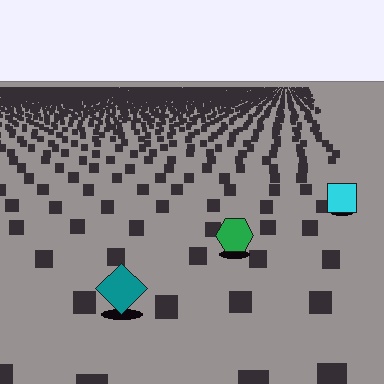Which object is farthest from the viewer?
The cyan square is farthest from the viewer. It appears smaller and the ground texture around it is denser.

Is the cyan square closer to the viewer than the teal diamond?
No. The teal diamond is closer — you can tell from the texture gradient: the ground texture is coarser near it.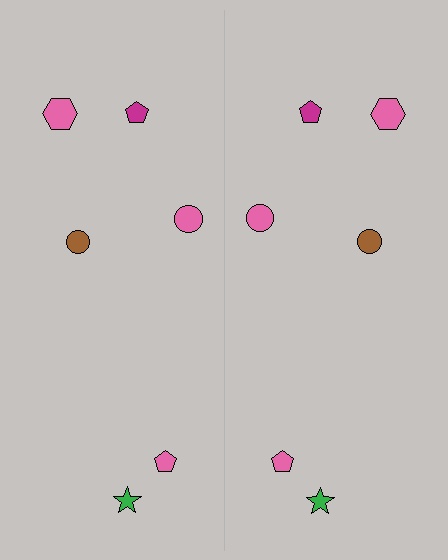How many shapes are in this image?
There are 12 shapes in this image.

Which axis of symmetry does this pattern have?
The pattern has a vertical axis of symmetry running through the center of the image.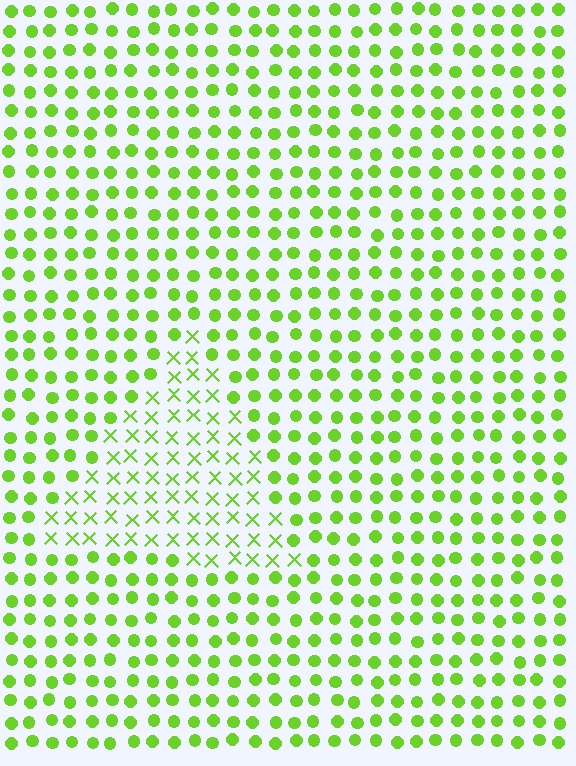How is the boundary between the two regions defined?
The boundary is defined by a change in element shape: X marks inside vs. circles outside. All elements share the same color and spacing.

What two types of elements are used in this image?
The image uses X marks inside the triangle region and circles outside it.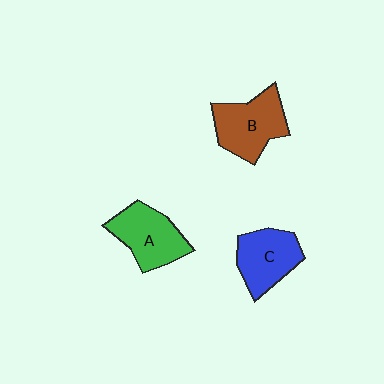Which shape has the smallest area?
Shape C (blue).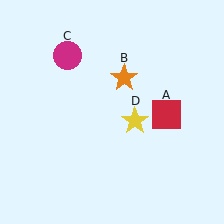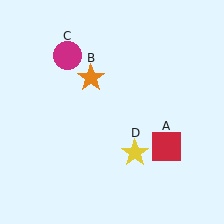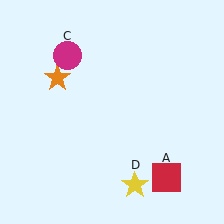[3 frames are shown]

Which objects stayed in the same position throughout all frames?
Magenta circle (object C) remained stationary.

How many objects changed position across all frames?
3 objects changed position: red square (object A), orange star (object B), yellow star (object D).